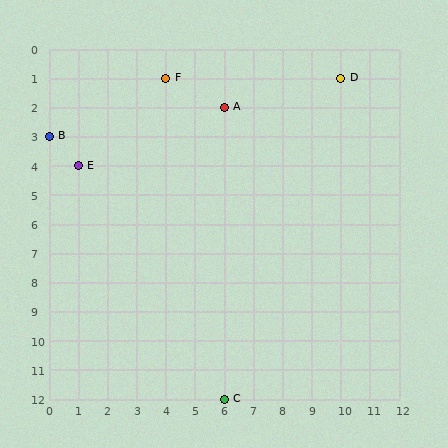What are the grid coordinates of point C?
Point C is at grid coordinates (6, 12).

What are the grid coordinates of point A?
Point A is at grid coordinates (6, 2).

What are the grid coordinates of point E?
Point E is at grid coordinates (1, 4).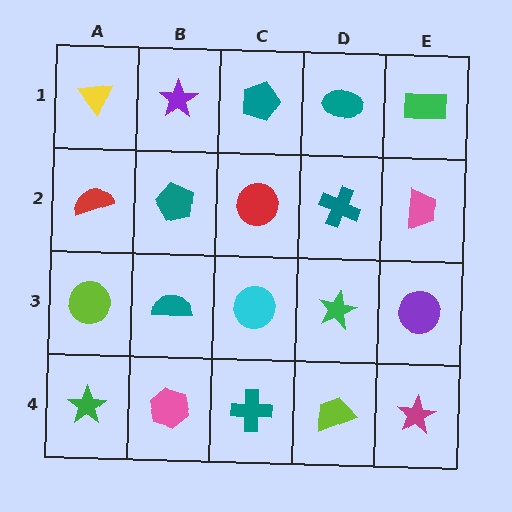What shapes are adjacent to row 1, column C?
A red circle (row 2, column C), a purple star (row 1, column B), a teal ellipse (row 1, column D).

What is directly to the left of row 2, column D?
A red circle.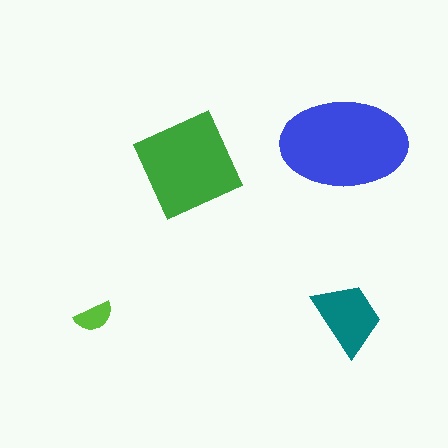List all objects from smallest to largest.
The lime semicircle, the teal trapezoid, the green square, the blue ellipse.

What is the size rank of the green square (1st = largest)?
2nd.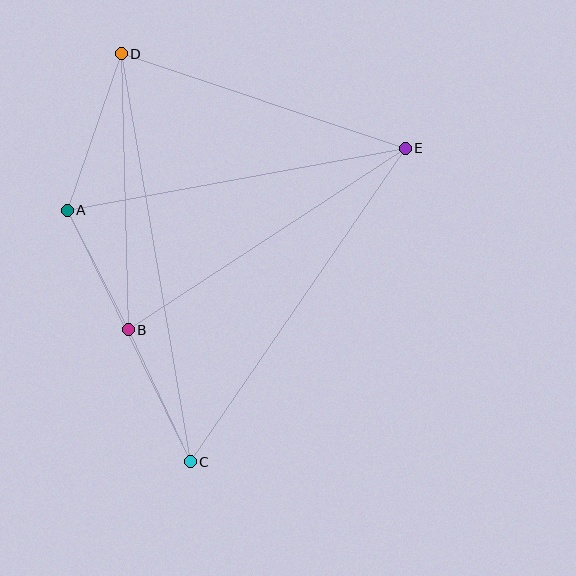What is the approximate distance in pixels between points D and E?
The distance between D and E is approximately 300 pixels.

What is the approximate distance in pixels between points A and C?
The distance between A and C is approximately 280 pixels.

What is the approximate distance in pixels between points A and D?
The distance between A and D is approximately 166 pixels.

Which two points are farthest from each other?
Points C and D are farthest from each other.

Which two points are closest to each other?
Points A and B are closest to each other.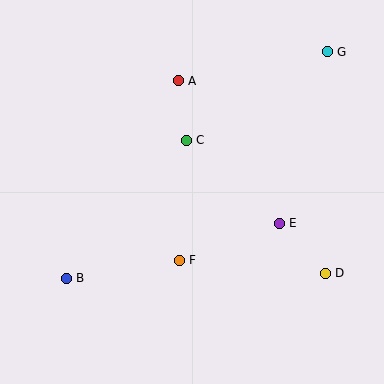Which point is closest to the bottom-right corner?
Point D is closest to the bottom-right corner.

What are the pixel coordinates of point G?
Point G is at (327, 52).